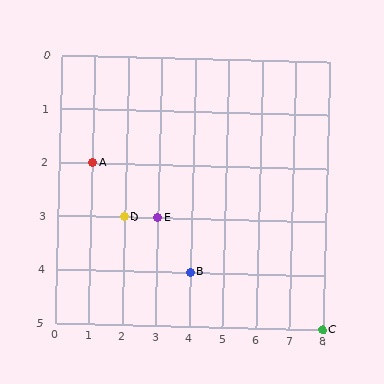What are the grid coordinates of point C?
Point C is at grid coordinates (8, 5).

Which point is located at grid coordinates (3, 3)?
Point E is at (3, 3).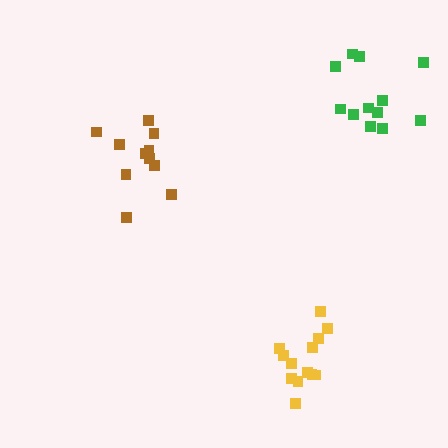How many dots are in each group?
Group 1: 11 dots, Group 2: 12 dots, Group 3: 13 dots (36 total).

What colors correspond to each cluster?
The clusters are colored: brown, green, yellow.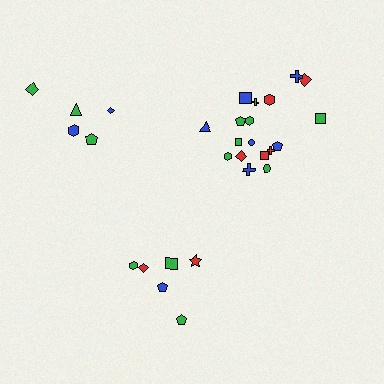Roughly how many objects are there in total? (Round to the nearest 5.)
Roughly 30 objects in total.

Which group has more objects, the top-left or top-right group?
The top-right group.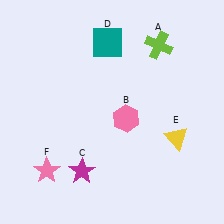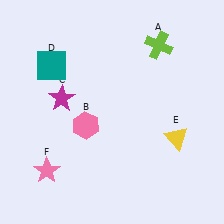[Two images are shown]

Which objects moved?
The objects that moved are: the pink hexagon (B), the magenta star (C), the teal square (D).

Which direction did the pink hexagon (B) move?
The pink hexagon (B) moved left.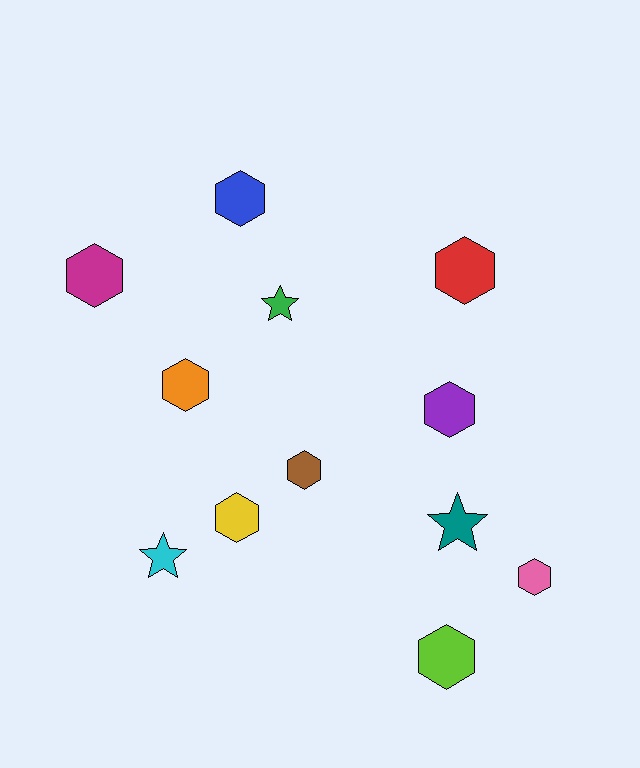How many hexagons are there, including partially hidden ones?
There are 9 hexagons.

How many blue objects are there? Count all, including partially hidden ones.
There is 1 blue object.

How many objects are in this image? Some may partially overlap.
There are 12 objects.